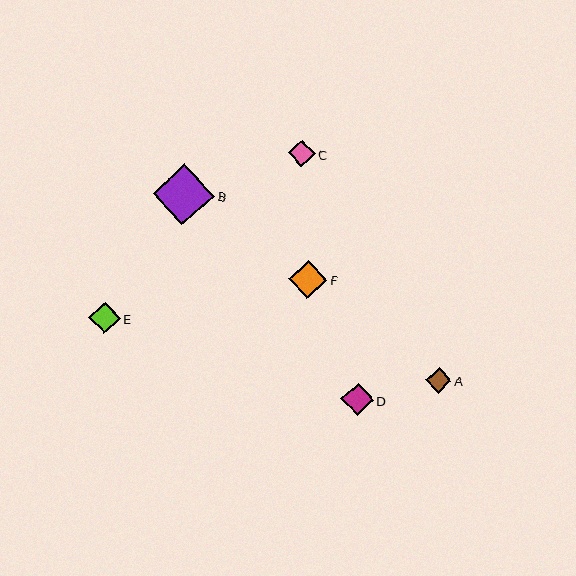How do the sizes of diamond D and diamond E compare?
Diamond D and diamond E are approximately the same size.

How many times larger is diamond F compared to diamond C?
Diamond F is approximately 1.4 times the size of diamond C.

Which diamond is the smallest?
Diamond A is the smallest with a size of approximately 26 pixels.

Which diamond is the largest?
Diamond B is the largest with a size of approximately 61 pixels.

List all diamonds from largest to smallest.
From largest to smallest: B, F, D, E, C, A.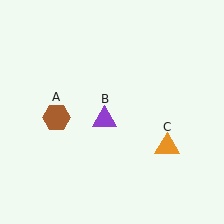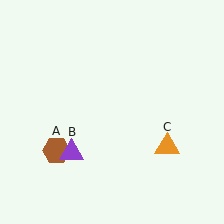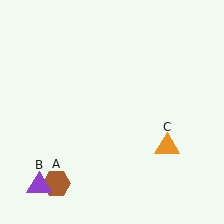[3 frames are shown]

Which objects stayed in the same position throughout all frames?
Orange triangle (object C) remained stationary.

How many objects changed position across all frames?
2 objects changed position: brown hexagon (object A), purple triangle (object B).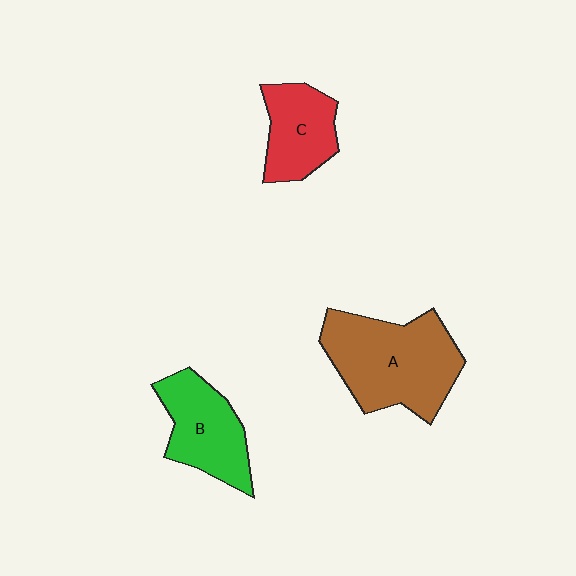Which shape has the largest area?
Shape A (brown).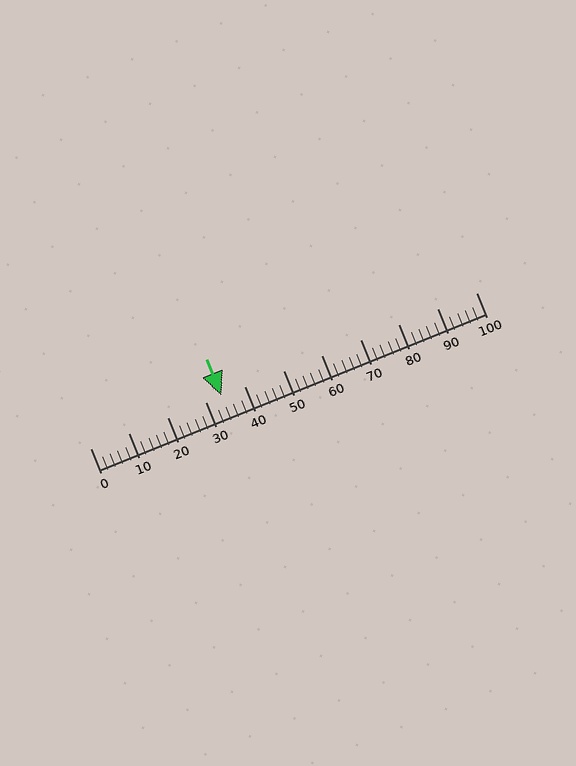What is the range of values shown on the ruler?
The ruler shows values from 0 to 100.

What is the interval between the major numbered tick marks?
The major tick marks are spaced 10 units apart.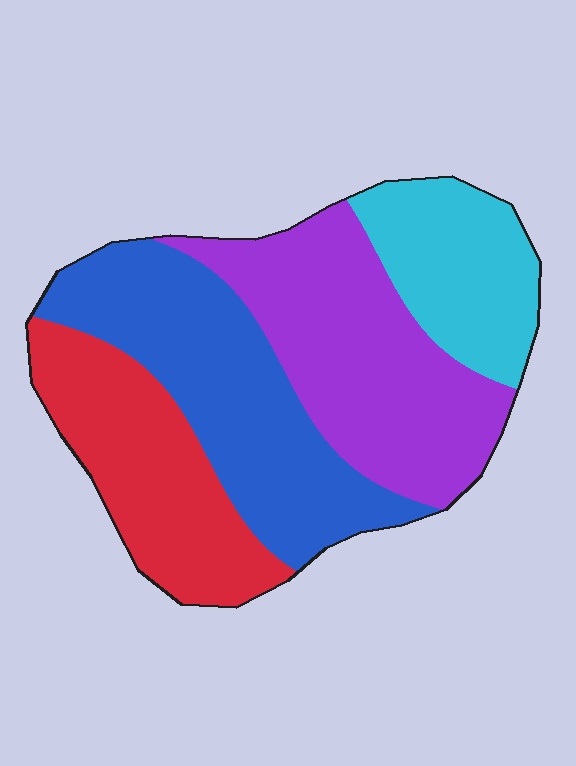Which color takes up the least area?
Cyan, at roughly 15%.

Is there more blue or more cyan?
Blue.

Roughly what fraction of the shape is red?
Red covers about 25% of the shape.